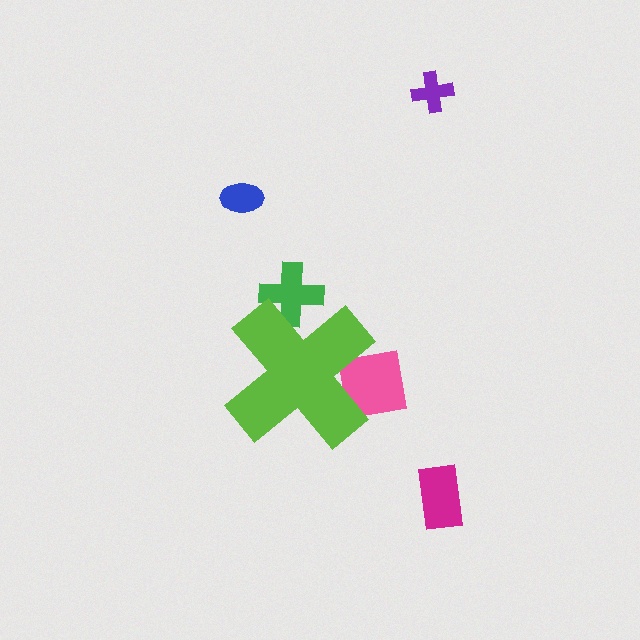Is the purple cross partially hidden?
No, the purple cross is fully visible.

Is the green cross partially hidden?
Yes, the green cross is partially hidden behind the lime cross.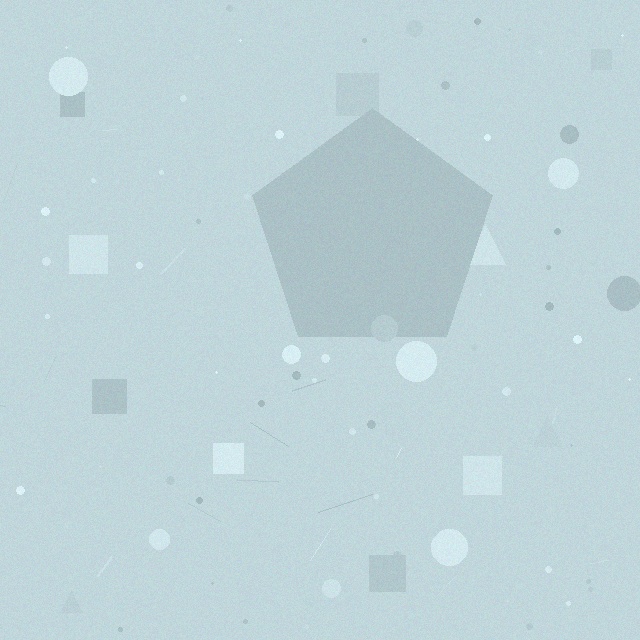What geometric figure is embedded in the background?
A pentagon is embedded in the background.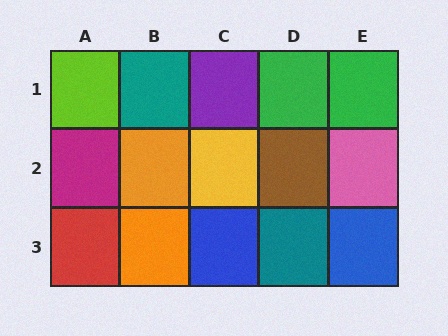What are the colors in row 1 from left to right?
Lime, teal, purple, green, green.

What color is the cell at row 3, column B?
Orange.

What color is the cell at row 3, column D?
Teal.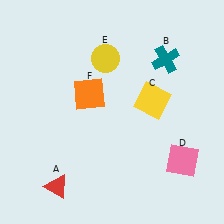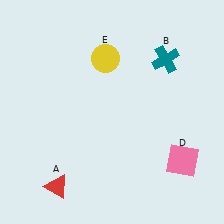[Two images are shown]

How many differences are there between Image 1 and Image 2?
There are 2 differences between the two images.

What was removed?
The yellow square (C), the orange square (F) were removed in Image 2.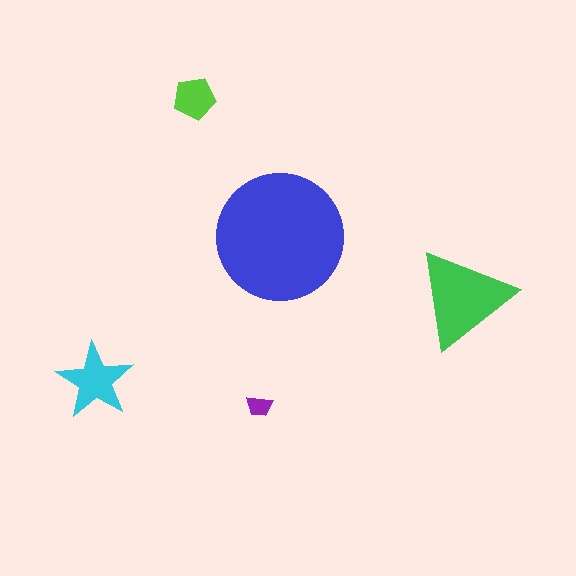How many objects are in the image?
There are 5 objects in the image.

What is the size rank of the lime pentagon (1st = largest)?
4th.